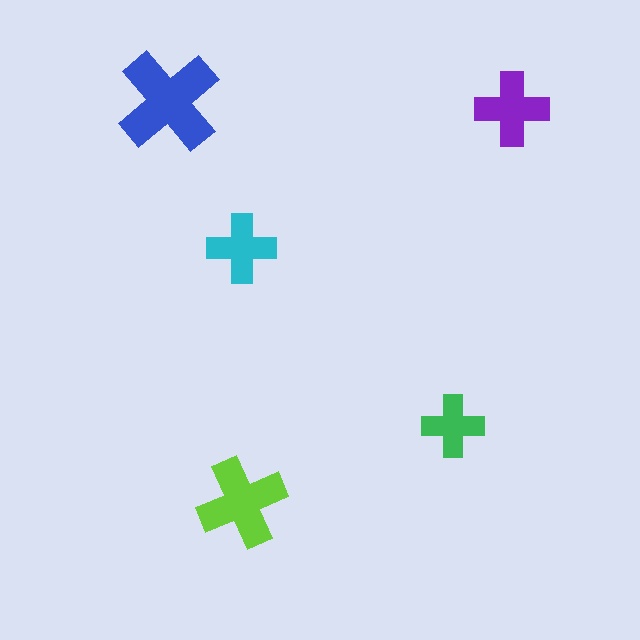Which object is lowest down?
The lime cross is bottommost.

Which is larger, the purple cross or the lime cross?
The lime one.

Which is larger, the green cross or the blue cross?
The blue one.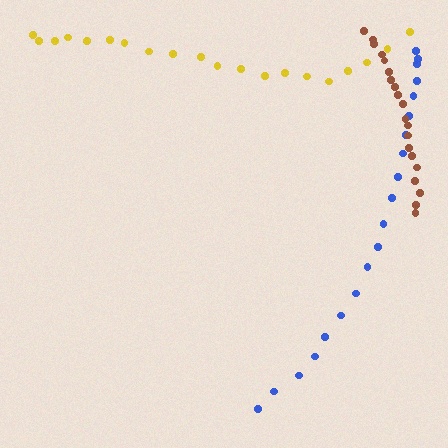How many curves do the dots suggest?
There are 3 distinct paths.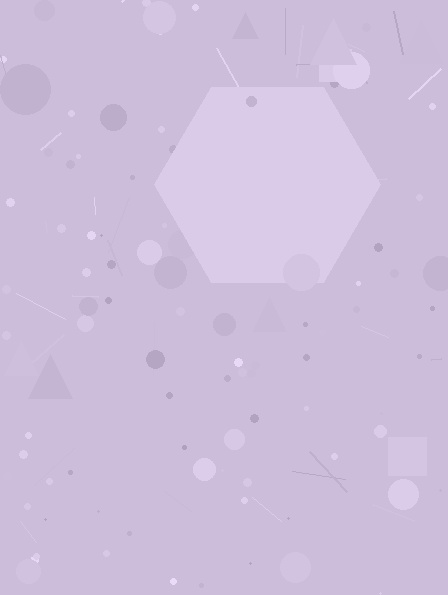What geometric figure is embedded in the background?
A hexagon is embedded in the background.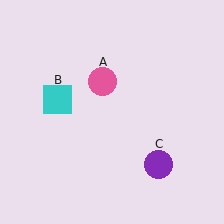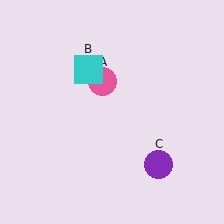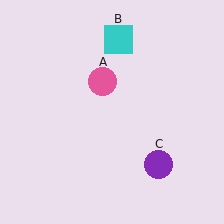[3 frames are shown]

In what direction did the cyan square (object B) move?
The cyan square (object B) moved up and to the right.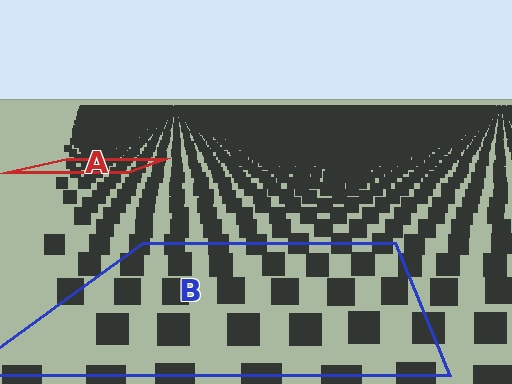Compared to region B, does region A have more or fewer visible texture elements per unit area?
Region A has more texture elements per unit area — they are packed more densely because it is farther away.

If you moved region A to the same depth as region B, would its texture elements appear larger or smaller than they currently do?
They would appear larger. At a closer depth, the same texture elements are projected at a bigger on-screen size.